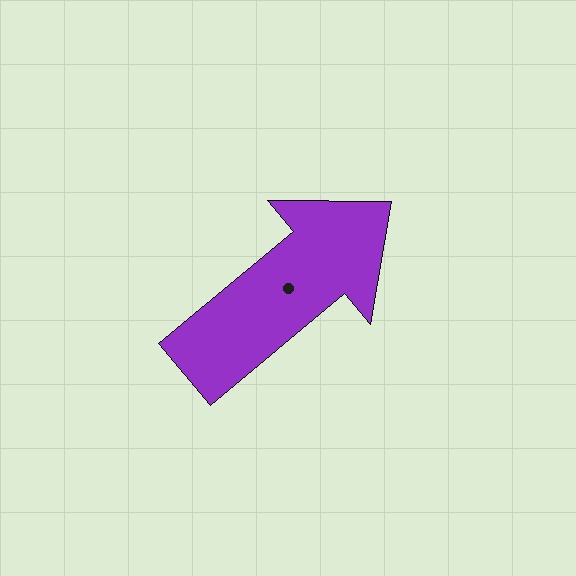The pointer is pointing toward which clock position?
Roughly 2 o'clock.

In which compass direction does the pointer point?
Northeast.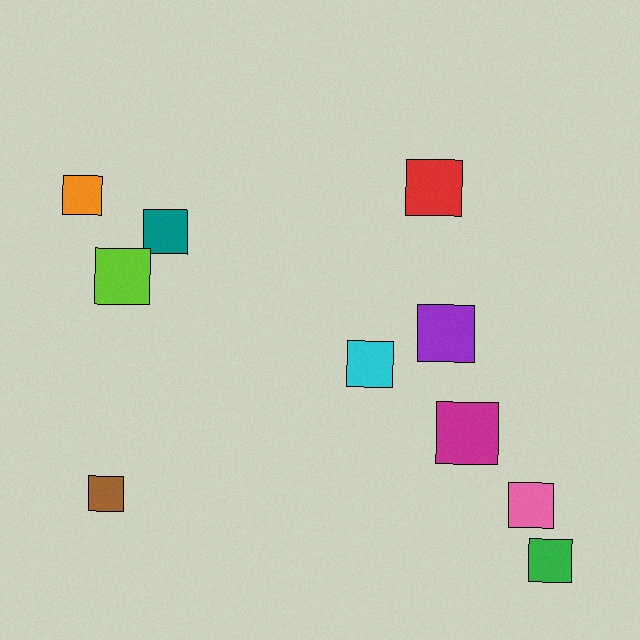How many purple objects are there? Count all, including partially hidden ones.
There is 1 purple object.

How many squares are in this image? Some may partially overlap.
There are 10 squares.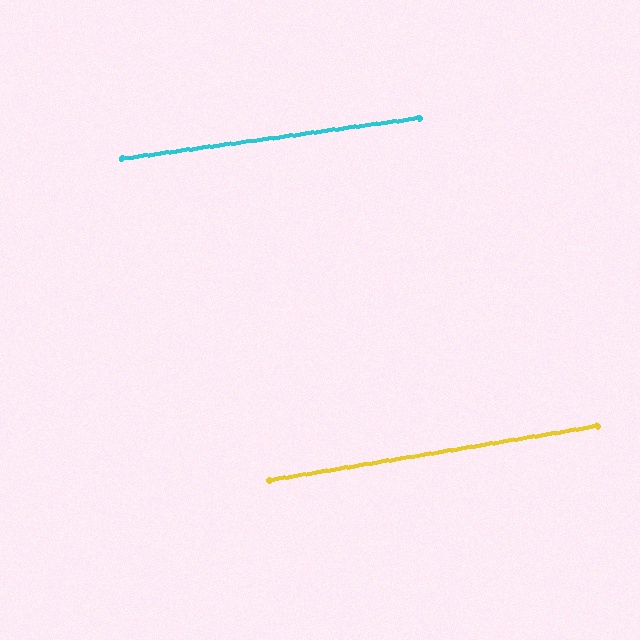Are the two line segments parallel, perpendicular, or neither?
Parallel — their directions differ by only 1.7°.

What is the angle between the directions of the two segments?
Approximately 2 degrees.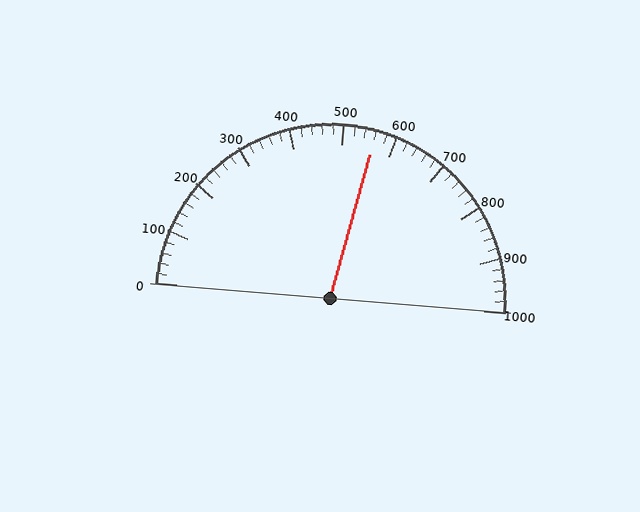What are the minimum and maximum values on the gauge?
The gauge ranges from 0 to 1000.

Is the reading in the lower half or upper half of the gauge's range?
The reading is in the upper half of the range (0 to 1000).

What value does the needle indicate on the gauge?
The needle indicates approximately 560.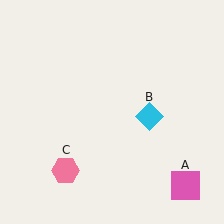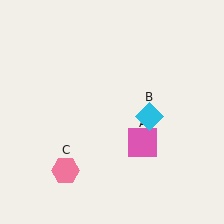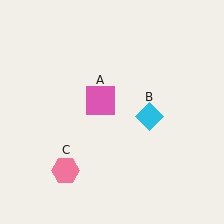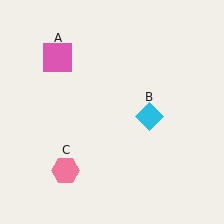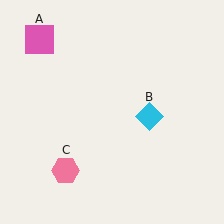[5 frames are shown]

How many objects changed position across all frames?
1 object changed position: pink square (object A).